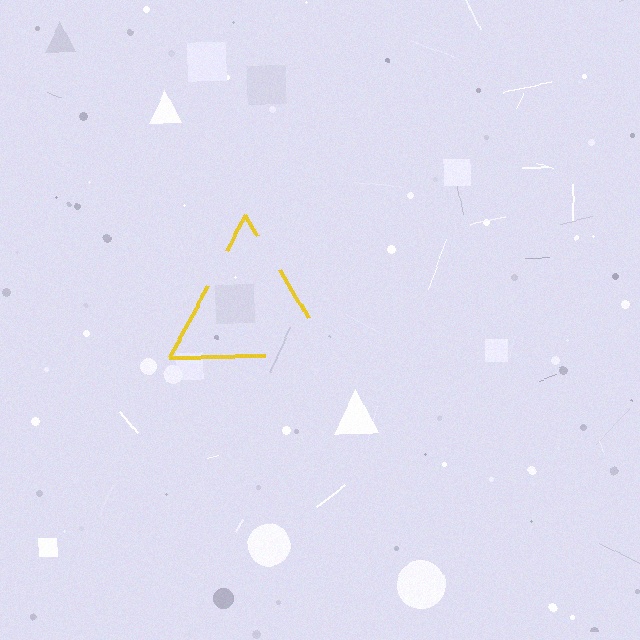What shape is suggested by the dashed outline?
The dashed outline suggests a triangle.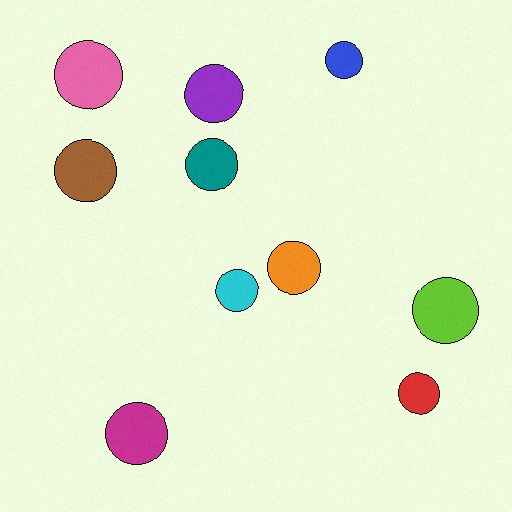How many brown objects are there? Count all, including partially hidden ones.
There is 1 brown object.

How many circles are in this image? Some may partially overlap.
There are 10 circles.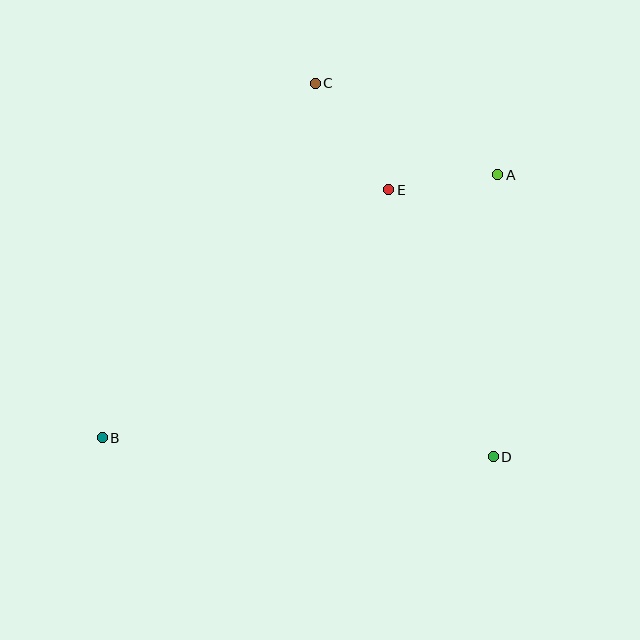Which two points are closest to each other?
Points A and E are closest to each other.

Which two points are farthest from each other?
Points A and B are farthest from each other.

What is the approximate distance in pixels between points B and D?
The distance between B and D is approximately 392 pixels.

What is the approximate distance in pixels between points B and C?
The distance between B and C is approximately 413 pixels.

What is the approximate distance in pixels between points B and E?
The distance between B and E is approximately 379 pixels.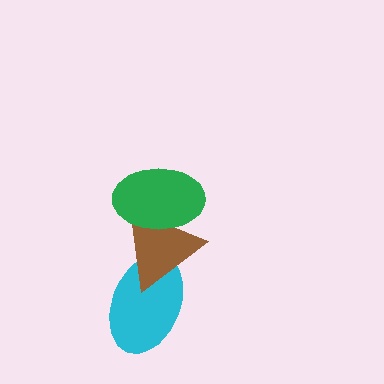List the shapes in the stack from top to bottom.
From top to bottom: the green ellipse, the brown triangle, the cyan ellipse.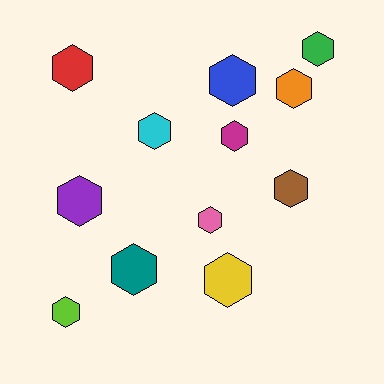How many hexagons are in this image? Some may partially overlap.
There are 12 hexagons.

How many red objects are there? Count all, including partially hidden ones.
There is 1 red object.